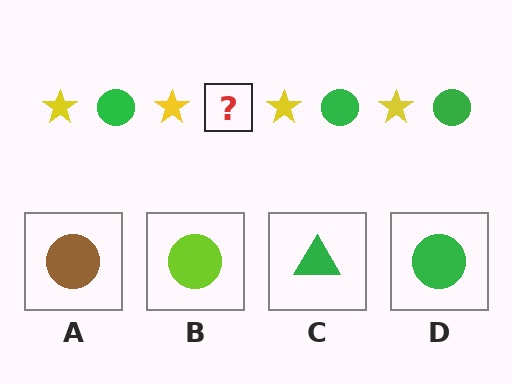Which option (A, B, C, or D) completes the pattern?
D.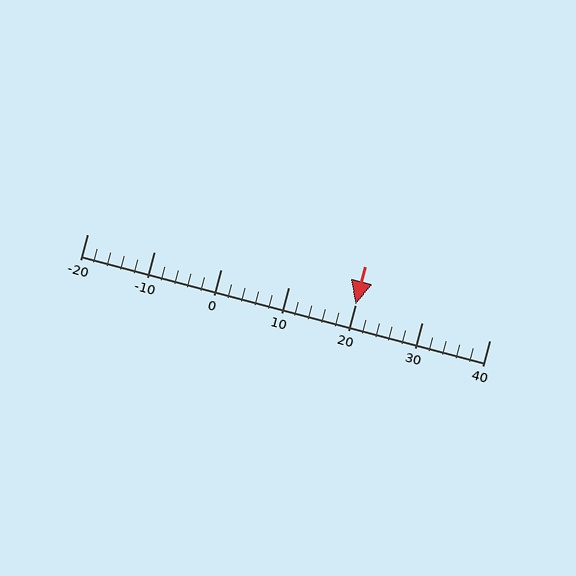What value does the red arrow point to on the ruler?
The red arrow points to approximately 20.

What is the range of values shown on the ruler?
The ruler shows values from -20 to 40.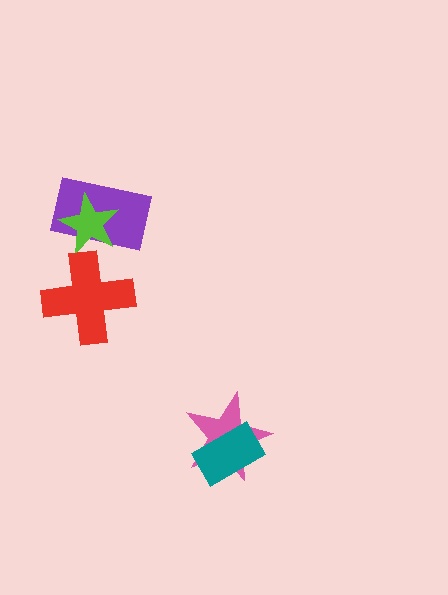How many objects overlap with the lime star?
1 object overlaps with the lime star.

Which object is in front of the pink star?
The teal rectangle is in front of the pink star.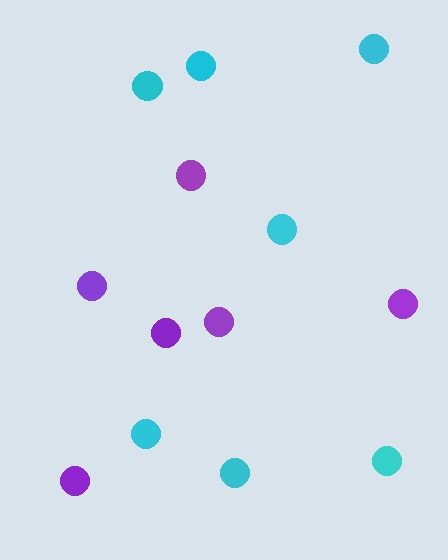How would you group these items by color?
There are 2 groups: one group of purple circles (6) and one group of cyan circles (7).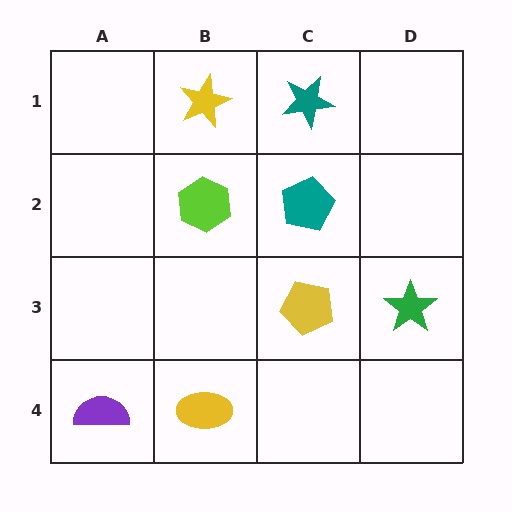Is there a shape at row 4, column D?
No, that cell is empty.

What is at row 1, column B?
A yellow star.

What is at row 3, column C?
A yellow pentagon.